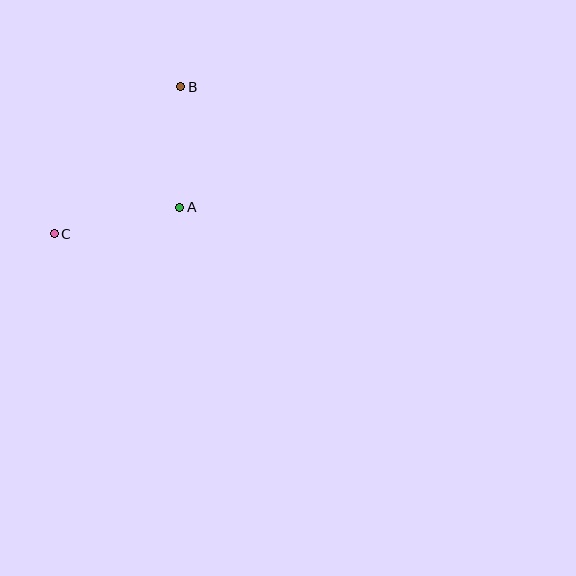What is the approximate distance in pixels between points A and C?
The distance between A and C is approximately 128 pixels.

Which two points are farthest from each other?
Points B and C are farthest from each other.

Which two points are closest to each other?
Points A and B are closest to each other.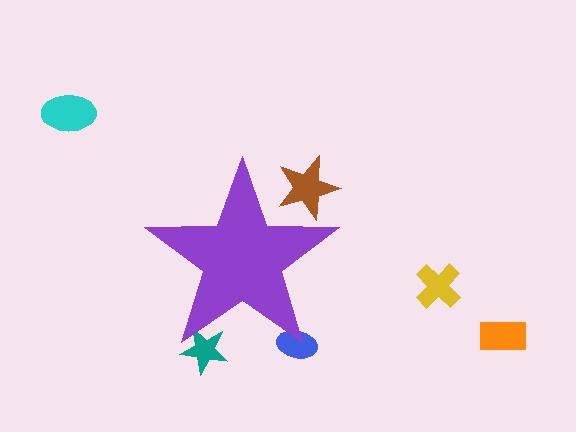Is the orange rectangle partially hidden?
No, the orange rectangle is fully visible.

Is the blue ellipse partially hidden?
Yes, the blue ellipse is partially hidden behind the purple star.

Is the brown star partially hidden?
Yes, the brown star is partially hidden behind the purple star.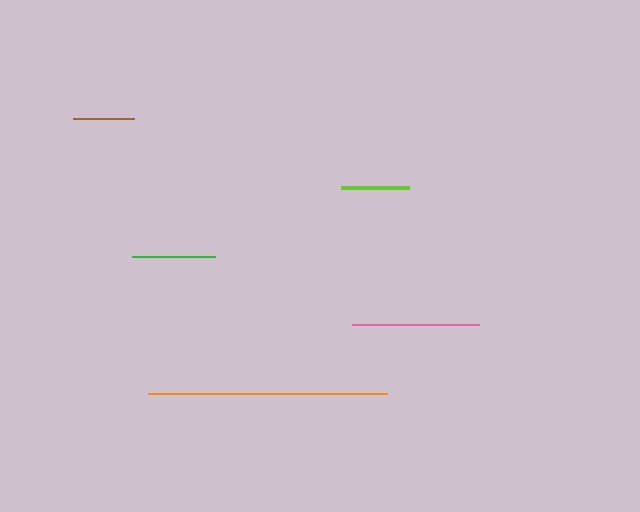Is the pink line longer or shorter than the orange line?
The orange line is longer than the pink line.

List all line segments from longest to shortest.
From longest to shortest: orange, pink, green, lime, brown.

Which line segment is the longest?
The orange line is the longest at approximately 239 pixels.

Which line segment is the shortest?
The brown line is the shortest at approximately 60 pixels.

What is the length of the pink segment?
The pink segment is approximately 127 pixels long.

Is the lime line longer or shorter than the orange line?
The orange line is longer than the lime line.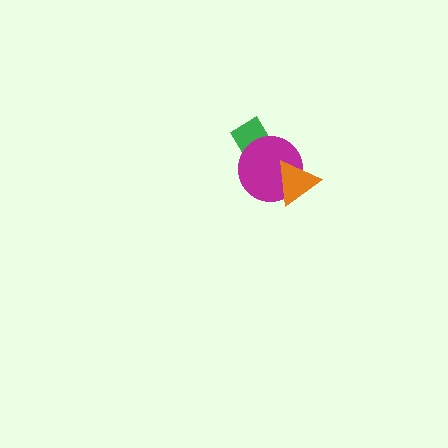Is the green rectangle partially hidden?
Yes, it is partially covered by another shape.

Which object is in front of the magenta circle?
The orange triangle is in front of the magenta circle.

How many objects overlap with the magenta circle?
2 objects overlap with the magenta circle.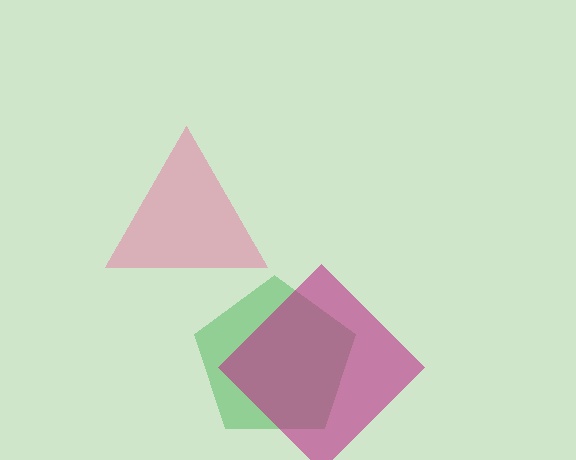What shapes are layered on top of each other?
The layered shapes are: a green pentagon, a pink triangle, a magenta diamond.